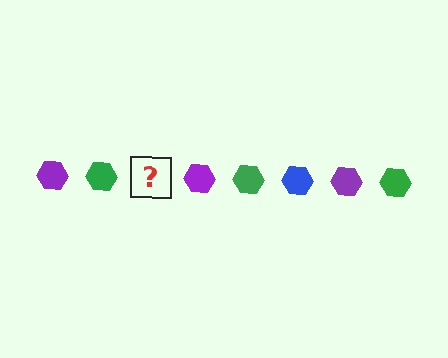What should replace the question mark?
The question mark should be replaced with a blue hexagon.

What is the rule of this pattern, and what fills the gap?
The rule is that the pattern cycles through purple, green, blue hexagons. The gap should be filled with a blue hexagon.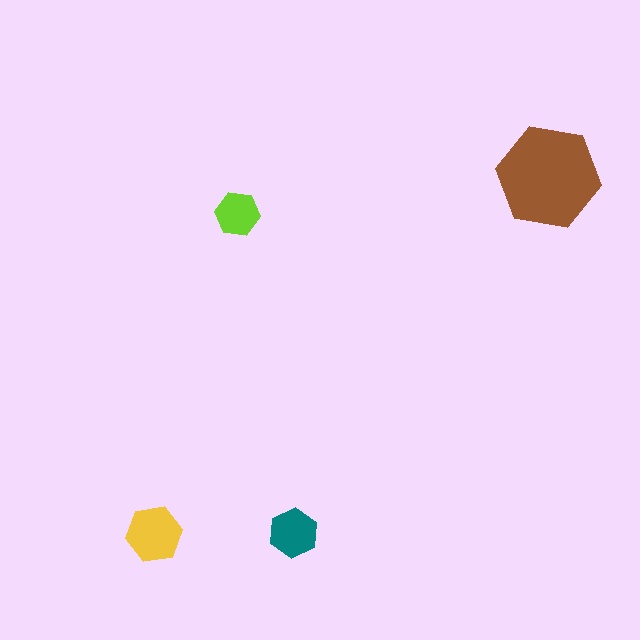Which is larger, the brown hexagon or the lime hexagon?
The brown one.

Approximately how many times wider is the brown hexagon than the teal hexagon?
About 2 times wider.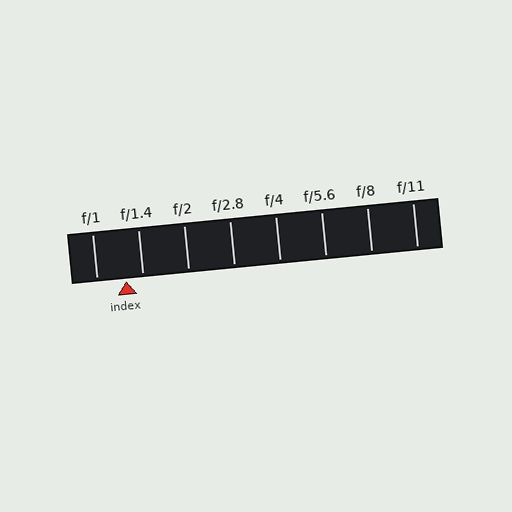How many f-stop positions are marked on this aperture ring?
There are 8 f-stop positions marked.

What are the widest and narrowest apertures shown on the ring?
The widest aperture shown is f/1 and the narrowest is f/11.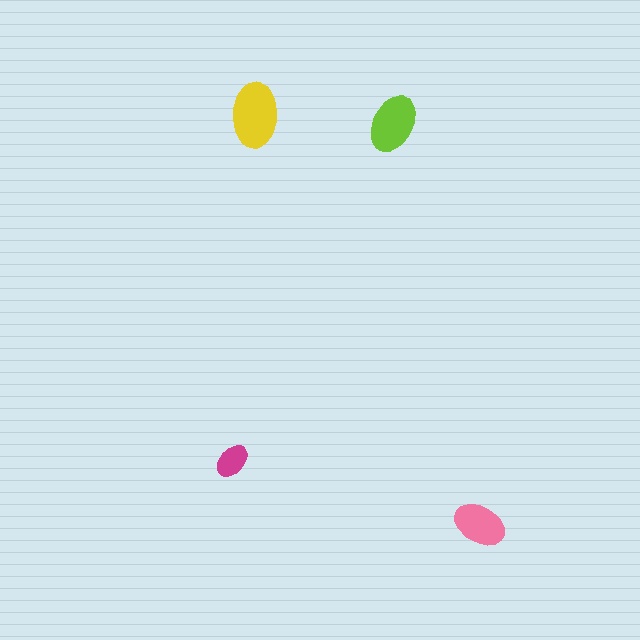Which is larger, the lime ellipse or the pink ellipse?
The lime one.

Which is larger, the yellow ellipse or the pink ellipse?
The yellow one.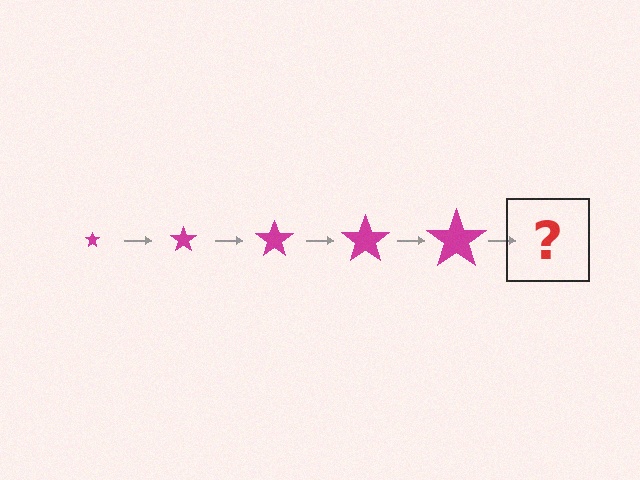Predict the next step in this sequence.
The next step is a magenta star, larger than the previous one.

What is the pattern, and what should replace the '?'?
The pattern is that the star gets progressively larger each step. The '?' should be a magenta star, larger than the previous one.